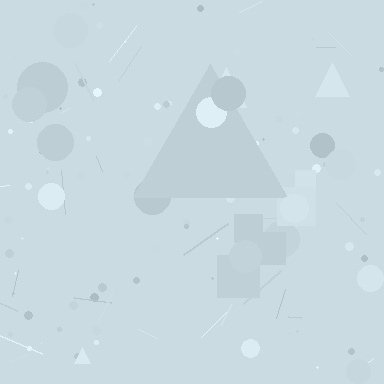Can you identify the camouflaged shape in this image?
The camouflaged shape is a triangle.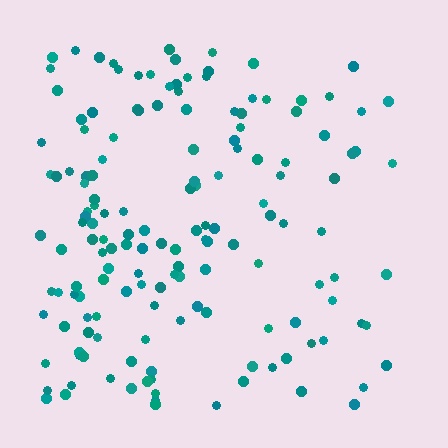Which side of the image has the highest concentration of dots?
The left.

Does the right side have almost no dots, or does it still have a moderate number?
Still a moderate number, just noticeably fewer than the left.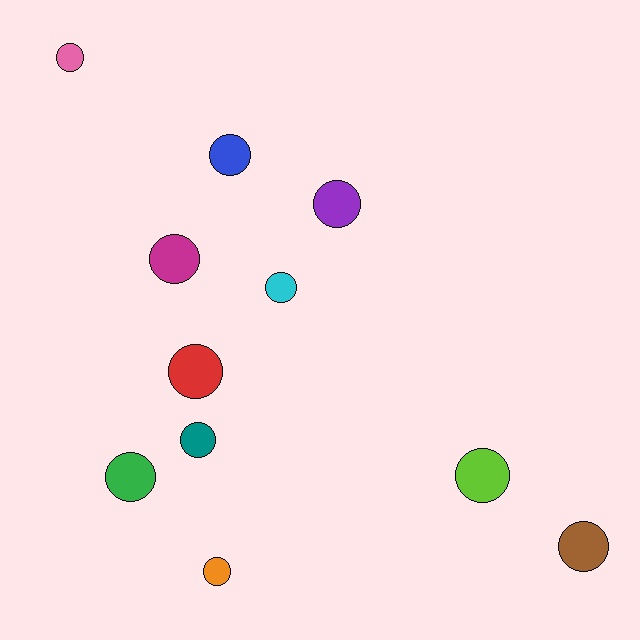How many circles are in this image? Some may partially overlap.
There are 11 circles.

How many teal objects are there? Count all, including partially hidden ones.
There is 1 teal object.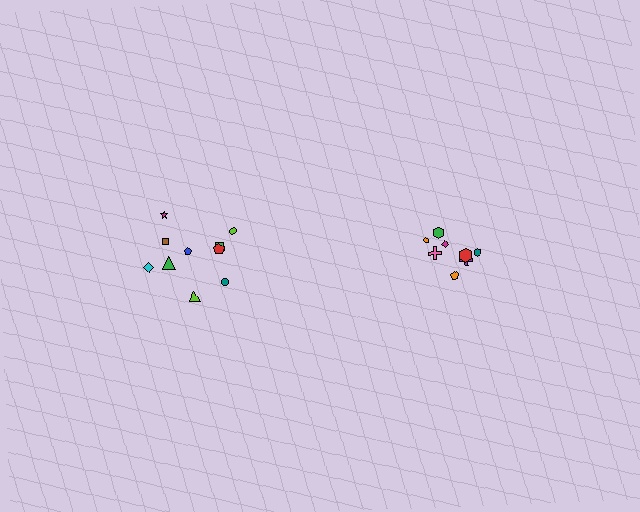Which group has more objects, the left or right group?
The left group.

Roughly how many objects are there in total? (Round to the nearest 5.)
Roughly 20 objects in total.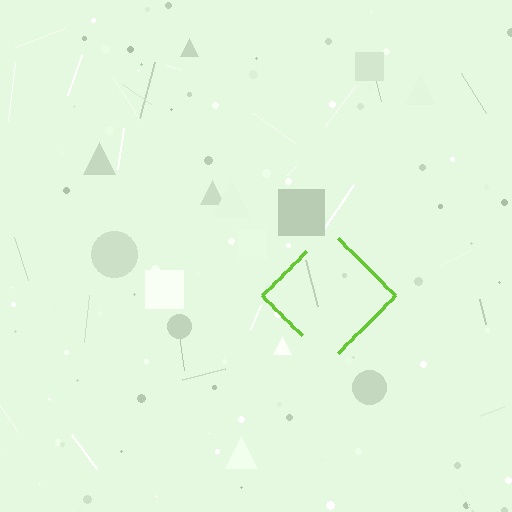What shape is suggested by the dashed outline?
The dashed outline suggests a diamond.